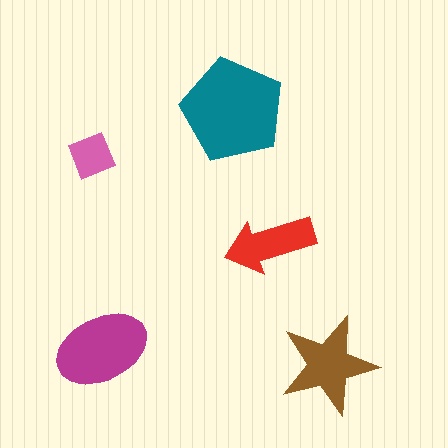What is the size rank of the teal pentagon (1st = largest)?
1st.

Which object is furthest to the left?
The pink diamond is leftmost.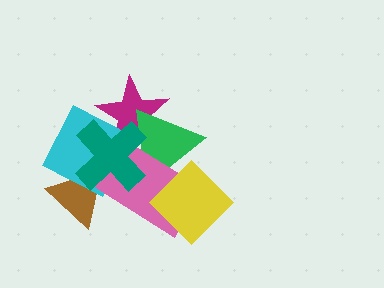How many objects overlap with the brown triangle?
3 objects overlap with the brown triangle.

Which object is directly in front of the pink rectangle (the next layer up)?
The yellow diamond is directly in front of the pink rectangle.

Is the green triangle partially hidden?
Yes, it is partially covered by another shape.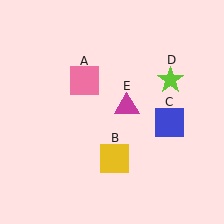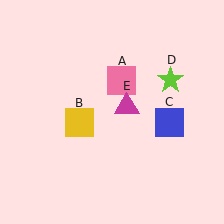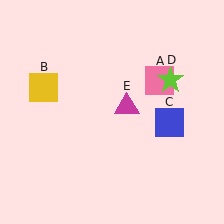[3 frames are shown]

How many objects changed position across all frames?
2 objects changed position: pink square (object A), yellow square (object B).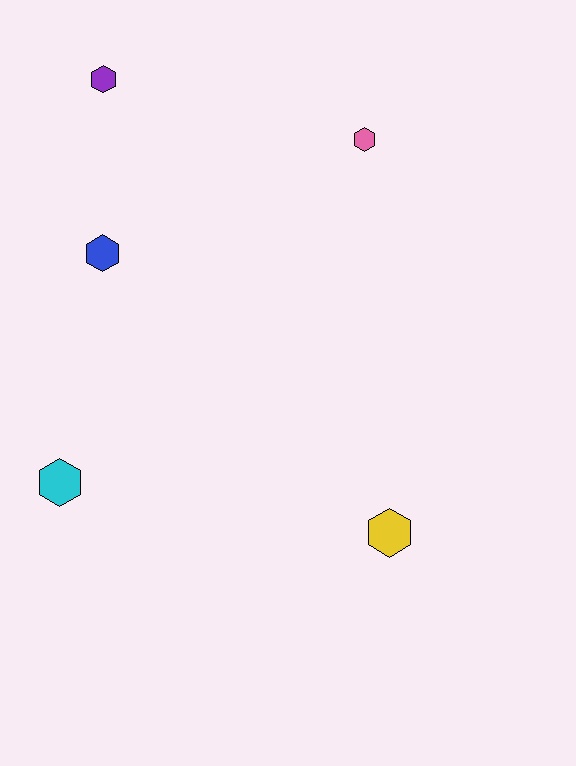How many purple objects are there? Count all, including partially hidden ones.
There is 1 purple object.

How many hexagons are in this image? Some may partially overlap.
There are 5 hexagons.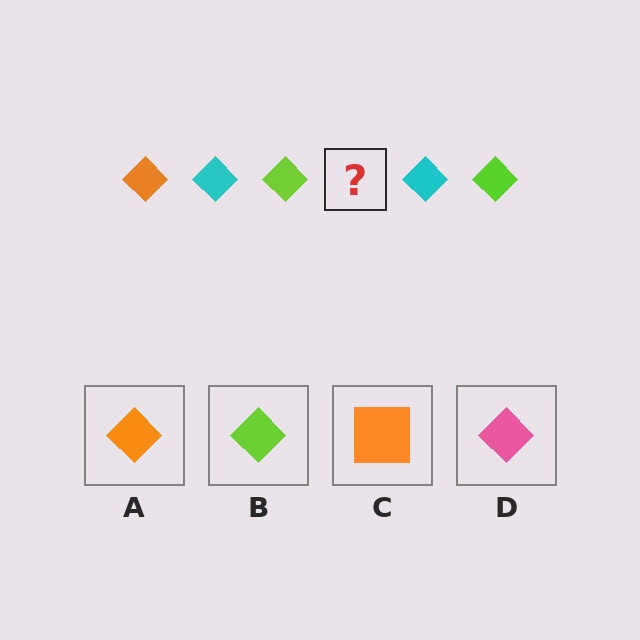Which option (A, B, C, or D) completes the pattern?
A.